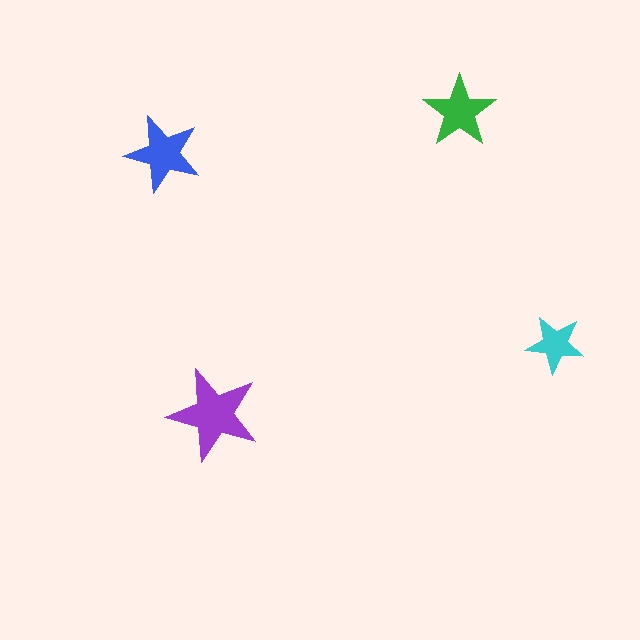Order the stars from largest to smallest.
the purple one, the blue one, the green one, the cyan one.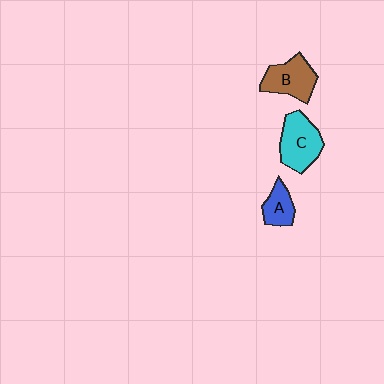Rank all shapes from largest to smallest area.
From largest to smallest: C (cyan), B (brown), A (blue).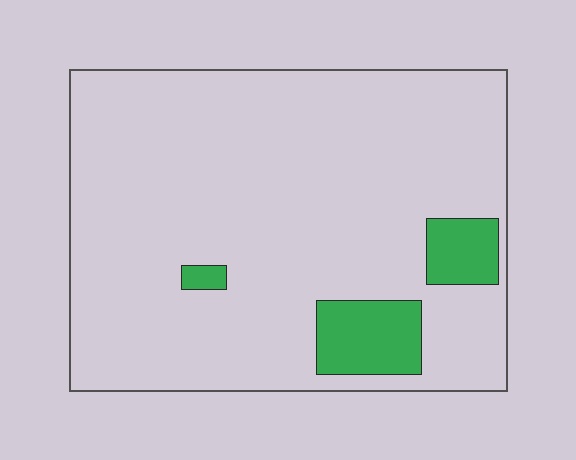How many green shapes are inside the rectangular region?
3.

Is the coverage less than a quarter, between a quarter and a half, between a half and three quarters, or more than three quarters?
Less than a quarter.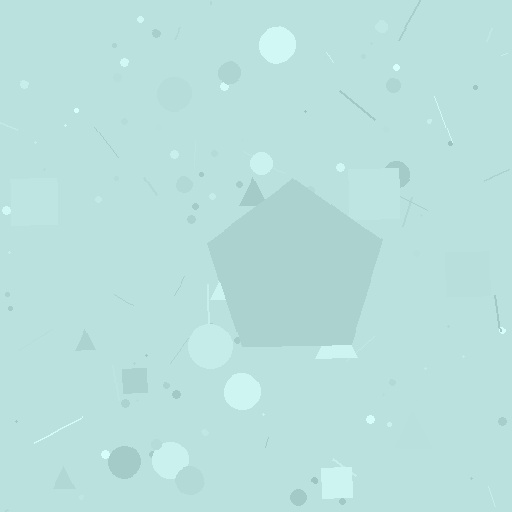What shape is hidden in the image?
A pentagon is hidden in the image.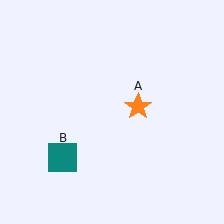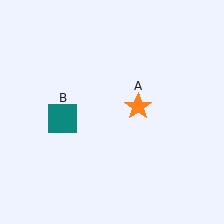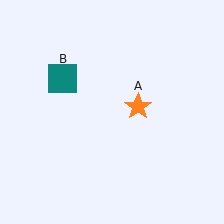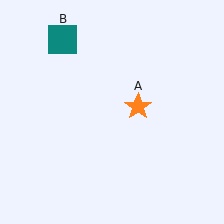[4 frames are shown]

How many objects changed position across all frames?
1 object changed position: teal square (object B).